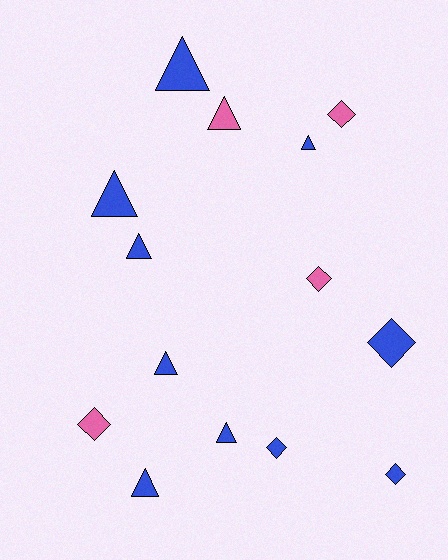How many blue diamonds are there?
There are 3 blue diamonds.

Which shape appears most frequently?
Triangle, with 8 objects.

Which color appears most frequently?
Blue, with 10 objects.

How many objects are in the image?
There are 14 objects.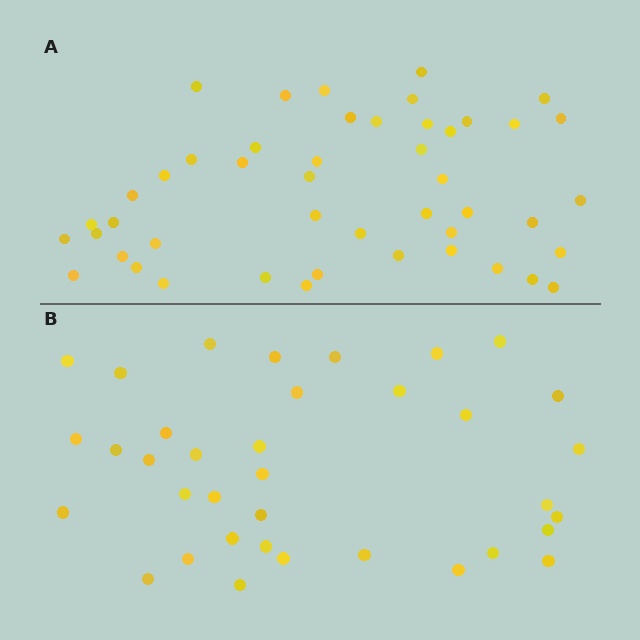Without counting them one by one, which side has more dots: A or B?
Region A (the top region) has more dots.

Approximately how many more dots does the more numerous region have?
Region A has roughly 12 or so more dots than region B.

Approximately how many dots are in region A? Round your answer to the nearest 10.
About 50 dots. (The exact count is 47, which rounds to 50.)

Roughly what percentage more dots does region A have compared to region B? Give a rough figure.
About 30% more.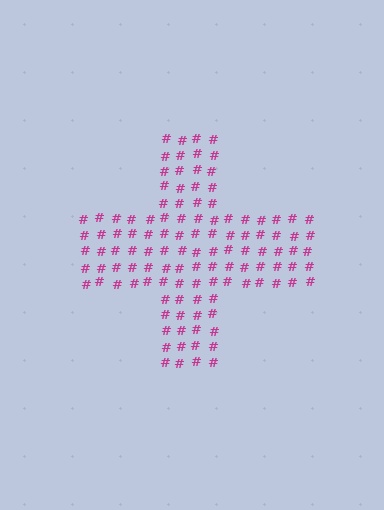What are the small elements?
The small elements are hash symbols.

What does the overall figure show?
The overall figure shows a cross.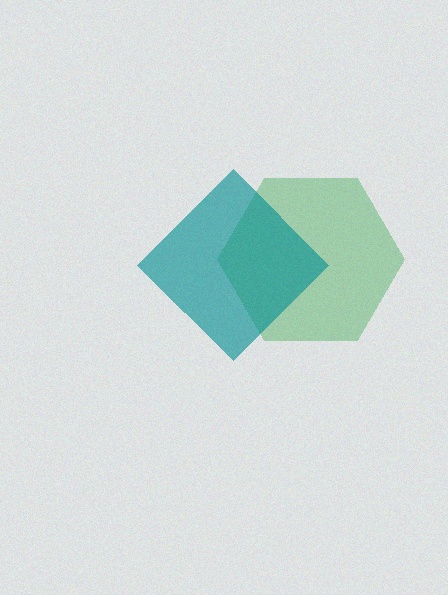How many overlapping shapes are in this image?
There are 2 overlapping shapes in the image.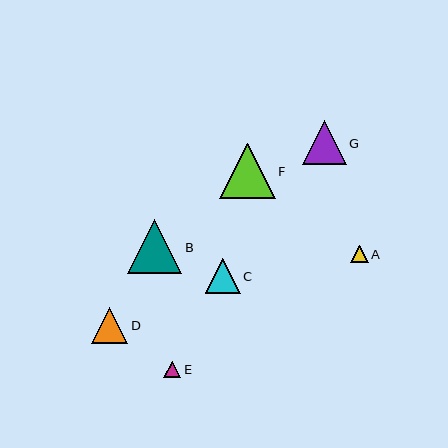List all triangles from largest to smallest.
From largest to smallest: F, B, G, D, C, A, E.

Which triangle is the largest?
Triangle F is the largest with a size of approximately 55 pixels.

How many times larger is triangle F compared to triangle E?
Triangle F is approximately 3.3 times the size of triangle E.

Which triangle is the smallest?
Triangle E is the smallest with a size of approximately 17 pixels.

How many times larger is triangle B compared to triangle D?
Triangle B is approximately 1.5 times the size of triangle D.